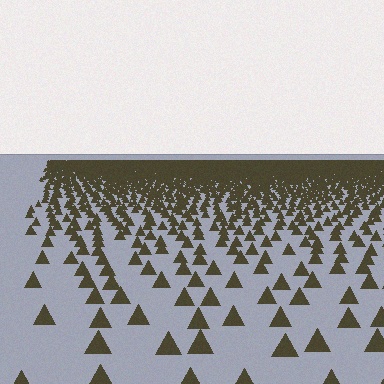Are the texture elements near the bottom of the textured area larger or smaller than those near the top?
Larger. Near the bottom, elements are closer to the viewer and appear at a bigger on-screen size.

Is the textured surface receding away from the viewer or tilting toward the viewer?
The surface is receding away from the viewer. Texture elements get smaller and denser toward the top.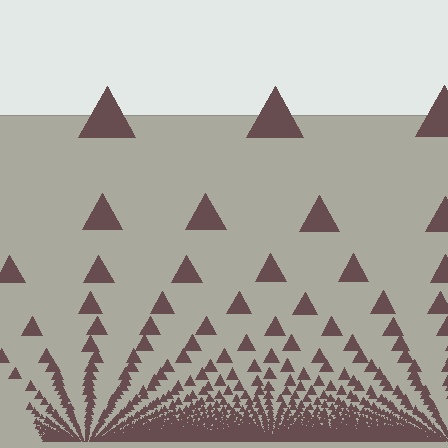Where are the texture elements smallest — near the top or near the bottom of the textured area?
Near the bottom.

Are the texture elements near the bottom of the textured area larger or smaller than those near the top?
Smaller. The gradient is inverted — elements near the bottom are smaller and denser.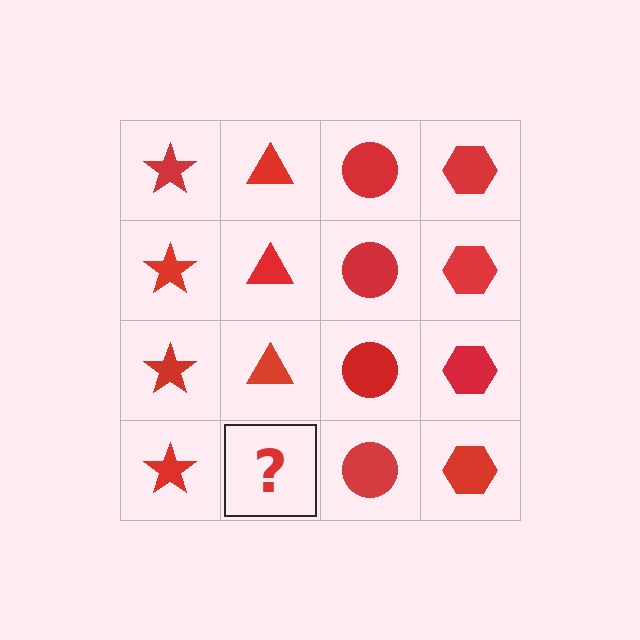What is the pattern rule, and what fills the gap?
The rule is that each column has a consistent shape. The gap should be filled with a red triangle.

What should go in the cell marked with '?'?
The missing cell should contain a red triangle.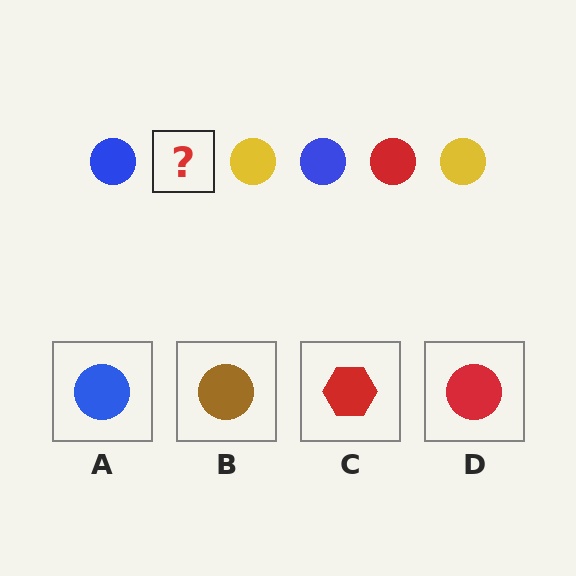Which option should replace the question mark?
Option D.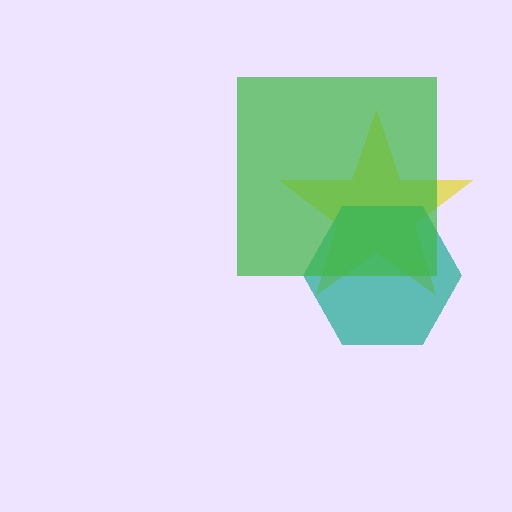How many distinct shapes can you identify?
There are 3 distinct shapes: a yellow star, a teal hexagon, a green square.